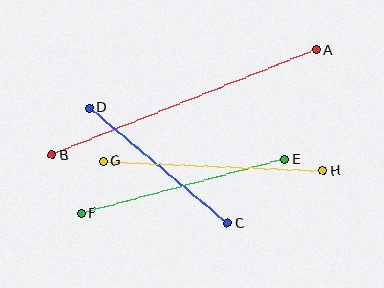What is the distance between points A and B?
The distance is approximately 284 pixels.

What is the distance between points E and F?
The distance is approximately 210 pixels.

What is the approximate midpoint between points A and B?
The midpoint is at approximately (184, 103) pixels.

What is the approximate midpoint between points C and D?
The midpoint is at approximately (158, 165) pixels.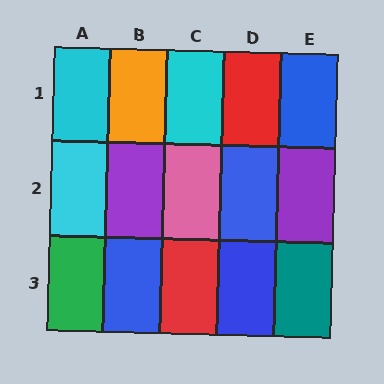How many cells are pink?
1 cell is pink.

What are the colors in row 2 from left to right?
Cyan, purple, pink, blue, purple.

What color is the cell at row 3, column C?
Red.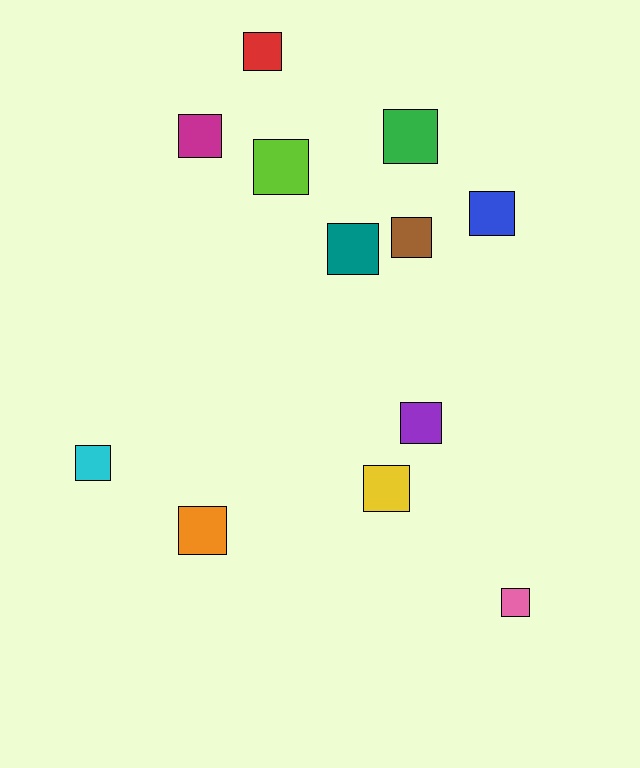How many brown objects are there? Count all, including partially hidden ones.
There is 1 brown object.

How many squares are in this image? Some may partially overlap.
There are 12 squares.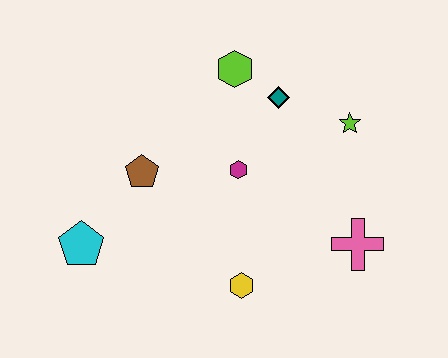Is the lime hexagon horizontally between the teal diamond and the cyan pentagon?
Yes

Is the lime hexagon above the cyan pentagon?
Yes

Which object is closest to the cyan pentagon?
The brown pentagon is closest to the cyan pentagon.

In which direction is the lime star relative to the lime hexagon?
The lime star is to the right of the lime hexagon.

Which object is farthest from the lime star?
The cyan pentagon is farthest from the lime star.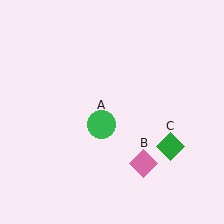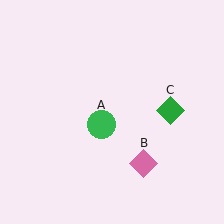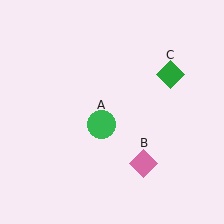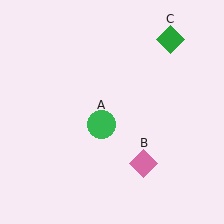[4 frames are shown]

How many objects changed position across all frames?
1 object changed position: green diamond (object C).